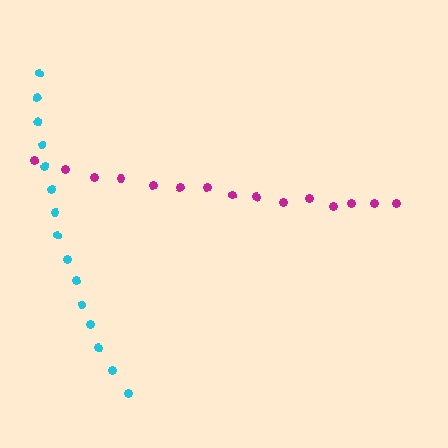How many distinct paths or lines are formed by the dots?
There are 2 distinct paths.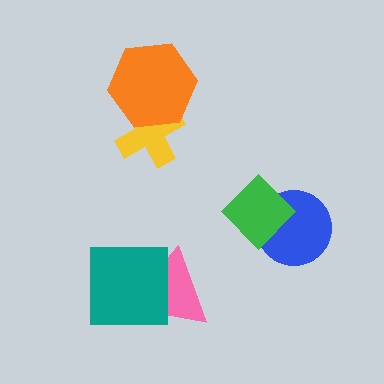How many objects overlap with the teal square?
1 object overlaps with the teal square.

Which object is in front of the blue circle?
The green diamond is in front of the blue circle.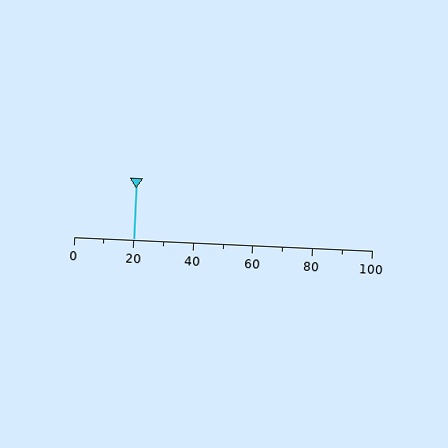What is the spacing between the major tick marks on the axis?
The major ticks are spaced 20 apart.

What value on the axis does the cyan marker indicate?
The marker indicates approximately 20.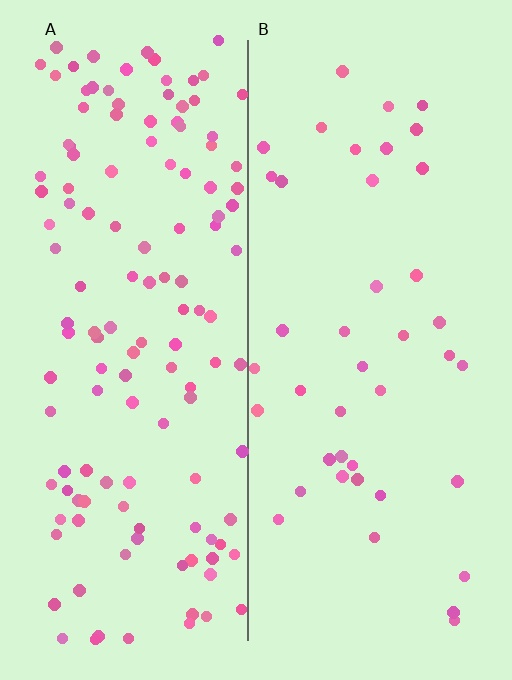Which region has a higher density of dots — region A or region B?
A (the left).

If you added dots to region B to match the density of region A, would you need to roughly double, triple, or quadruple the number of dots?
Approximately triple.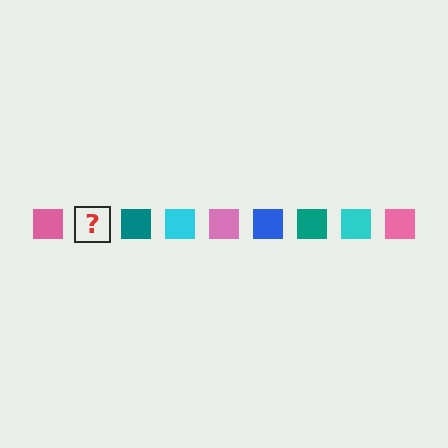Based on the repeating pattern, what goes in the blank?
The blank should be a blue square.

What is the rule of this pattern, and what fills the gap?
The rule is that the pattern cycles through pink, blue, teal, cyan squares. The gap should be filled with a blue square.